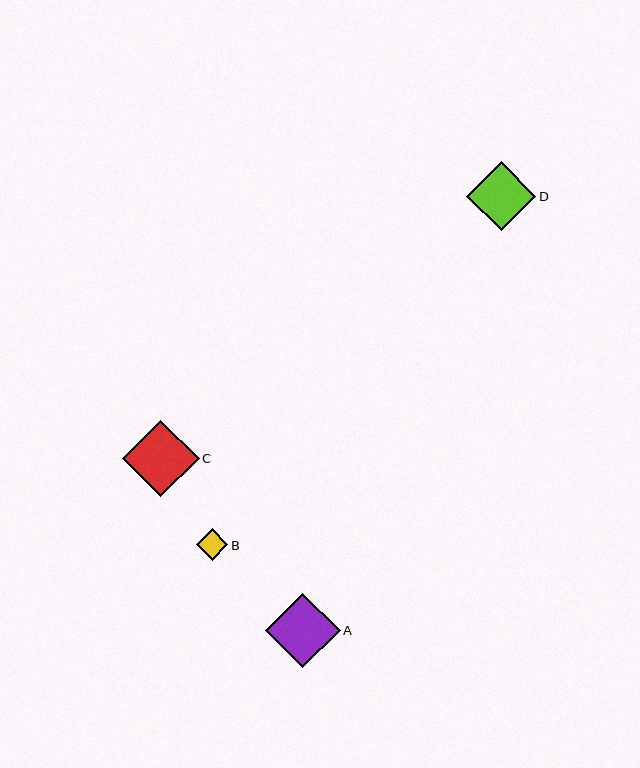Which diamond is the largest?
Diamond C is the largest with a size of approximately 76 pixels.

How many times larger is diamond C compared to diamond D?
Diamond C is approximately 1.1 times the size of diamond D.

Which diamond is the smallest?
Diamond B is the smallest with a size of approximately 32 pixels.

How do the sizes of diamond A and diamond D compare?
Diamond A and diamond D are approximately the same size.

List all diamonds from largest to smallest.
From largest to smallest: C, A, D, B.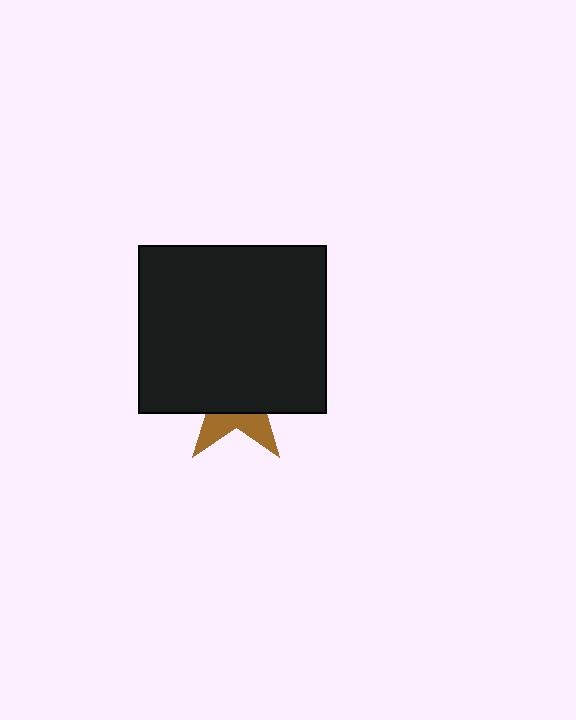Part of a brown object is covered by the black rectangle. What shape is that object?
It is a star.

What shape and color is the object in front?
The object in front is a black rectangle.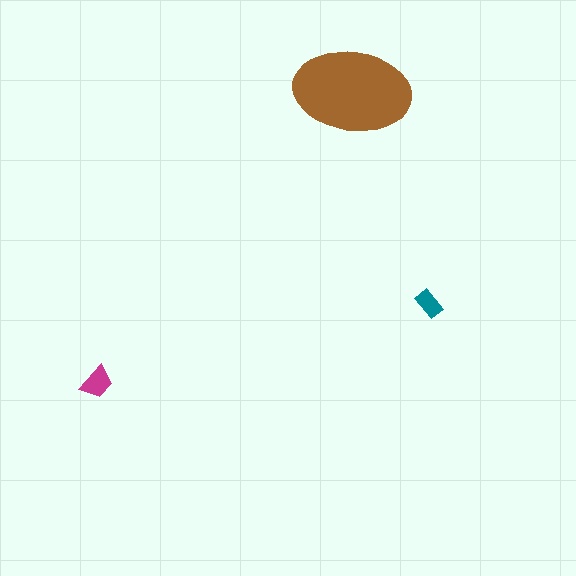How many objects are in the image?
There are 3 objects in the image.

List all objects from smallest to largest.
The teal rectangle, the magenta trapezoid, the brown ellipse.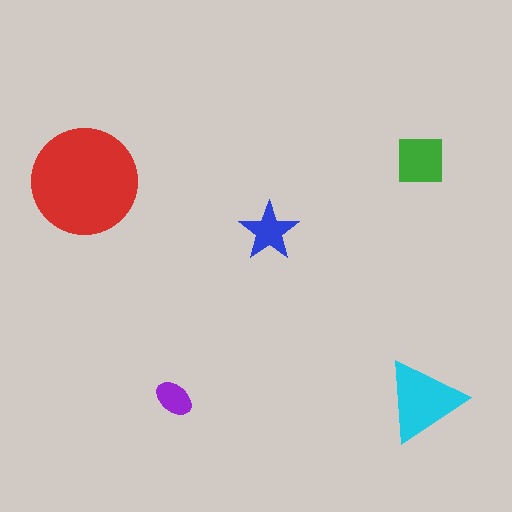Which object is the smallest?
The purple ellipse.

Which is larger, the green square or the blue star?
The green square.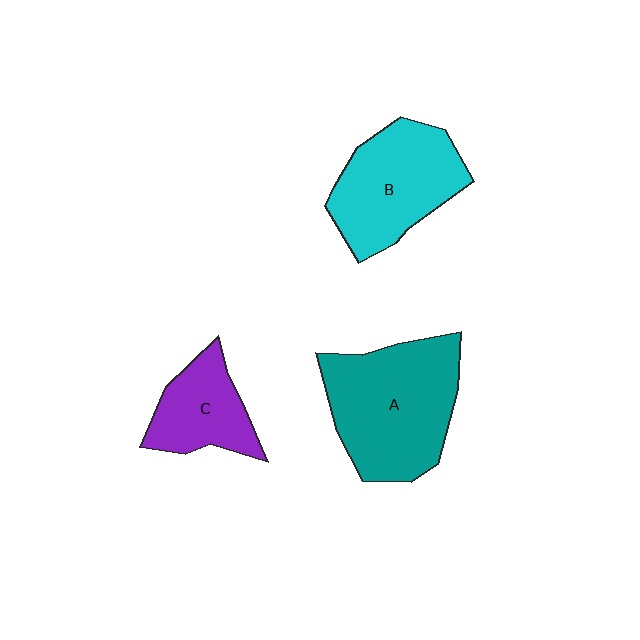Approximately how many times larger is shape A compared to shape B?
Approximately 1.3 times.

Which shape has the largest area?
Shape A (teal).